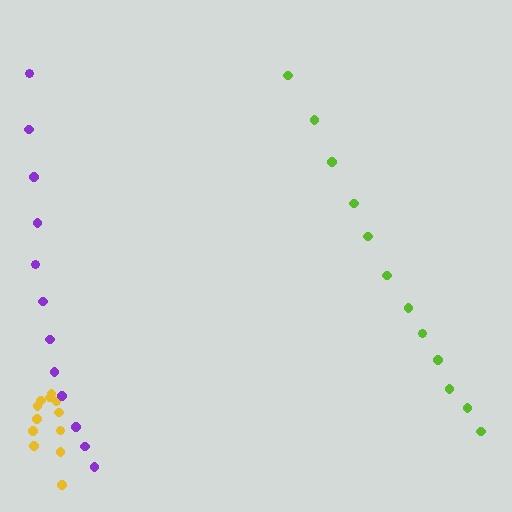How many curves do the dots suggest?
There are 3 distinct paths.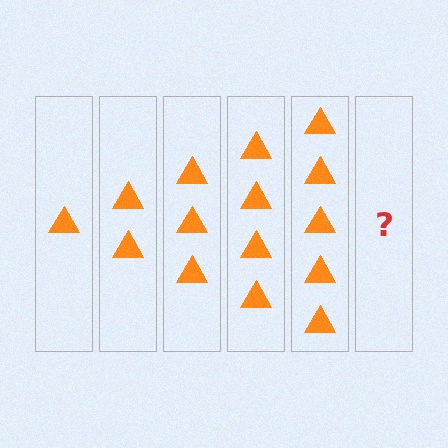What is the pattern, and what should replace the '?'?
The pattern is that each step adds one more triangle. The '?' should be 6 triangles.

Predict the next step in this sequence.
The next step is 6 triangles.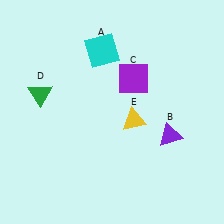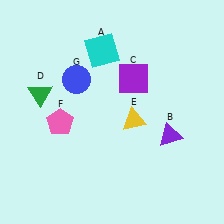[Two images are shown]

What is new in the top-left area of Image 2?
A blue circle (G) was added in the top-left area of Image 2.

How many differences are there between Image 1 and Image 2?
There are 2 differences between the two images.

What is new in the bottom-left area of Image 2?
A pink pentagon (F) was added in the bottom-left area of Image 2.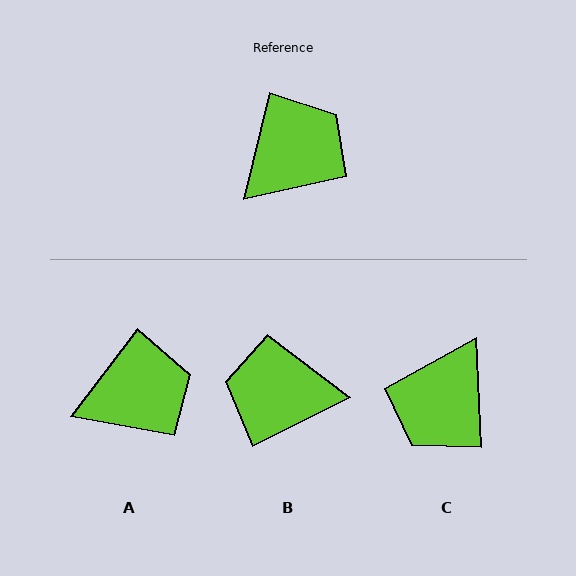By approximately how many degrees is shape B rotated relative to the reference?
Approximately 130 degrees counter-clockwise.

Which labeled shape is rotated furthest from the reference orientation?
C, about 164 degrees away.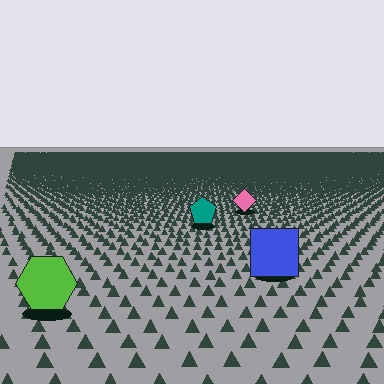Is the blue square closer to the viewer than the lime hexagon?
No. The lime hexagon is closer — you can tell from the texture gradient: the ground texture is coarser near it.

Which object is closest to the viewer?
The lime hexagon is closest. The texture marks near it are larger and more spread out.